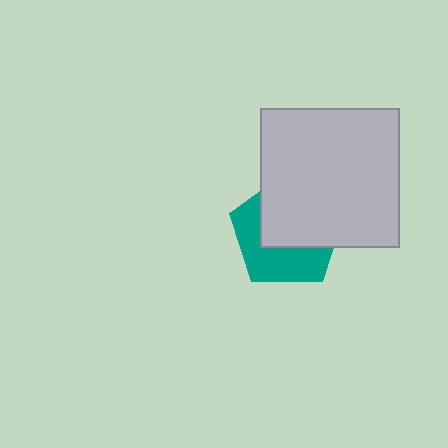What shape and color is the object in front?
The object in front is a light gray square.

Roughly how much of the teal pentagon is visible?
About half of it is visible (roughly 45%).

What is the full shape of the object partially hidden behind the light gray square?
The partially hidden object is a teal pentagon.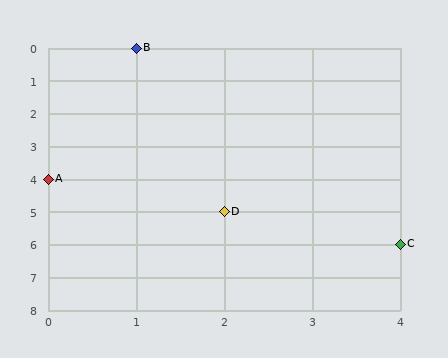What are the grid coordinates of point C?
Point C is at grid coordinates (4, 6).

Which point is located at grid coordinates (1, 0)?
Point B is at (1, 0).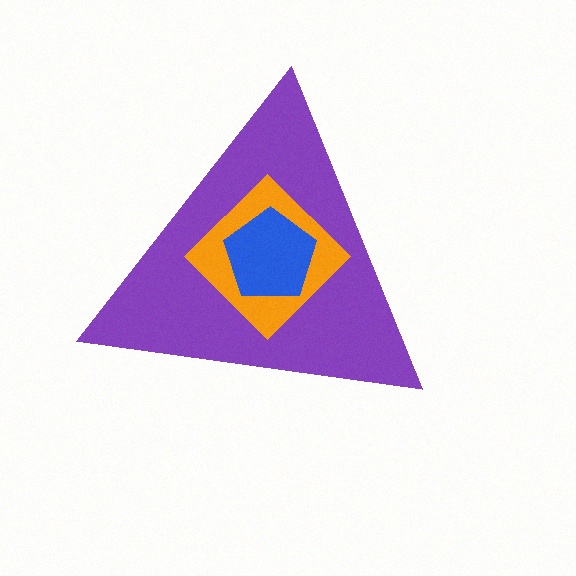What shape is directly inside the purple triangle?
The orange diamond.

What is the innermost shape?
The blue pentagon.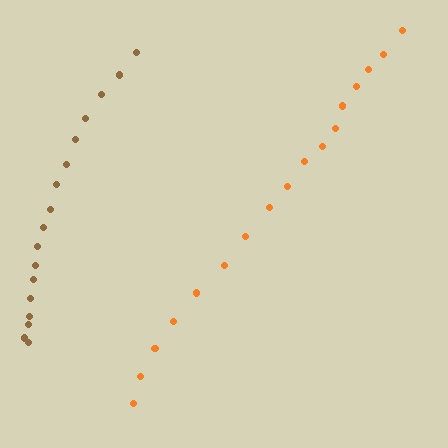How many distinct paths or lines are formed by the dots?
There are 2 distinct paths.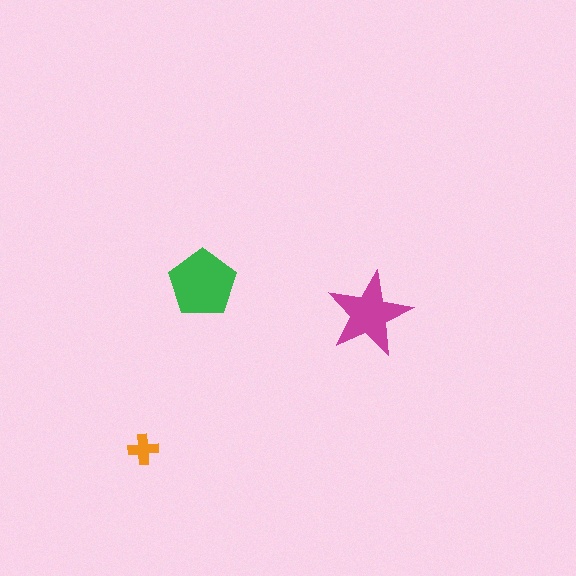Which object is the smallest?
The orange cross.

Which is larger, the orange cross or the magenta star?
The magenta star.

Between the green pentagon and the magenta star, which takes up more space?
The green pentagon.